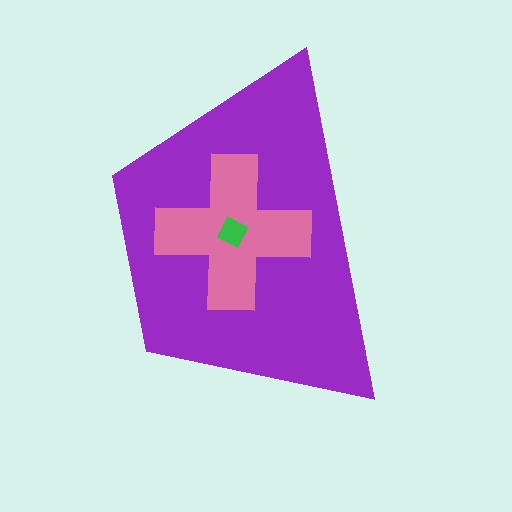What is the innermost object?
The green square.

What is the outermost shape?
The purple trapezoid.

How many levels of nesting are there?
3.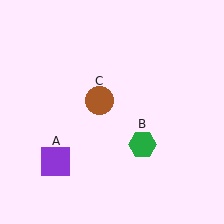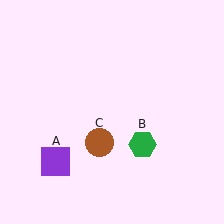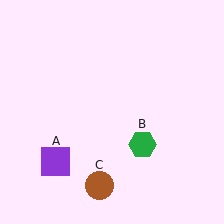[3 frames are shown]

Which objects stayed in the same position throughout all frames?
Purple square (object A) and green hexagon (object B) remained stationary.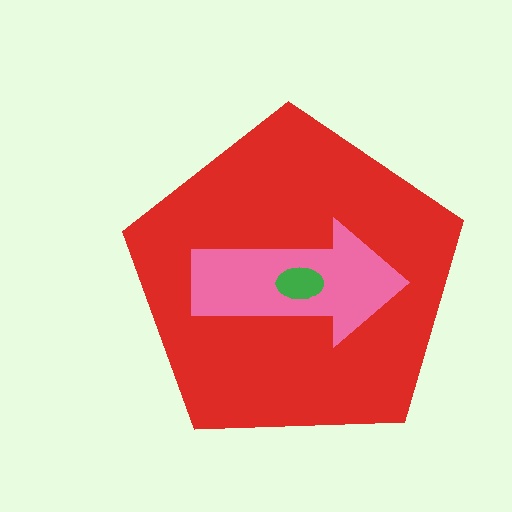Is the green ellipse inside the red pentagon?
Yes.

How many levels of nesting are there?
3.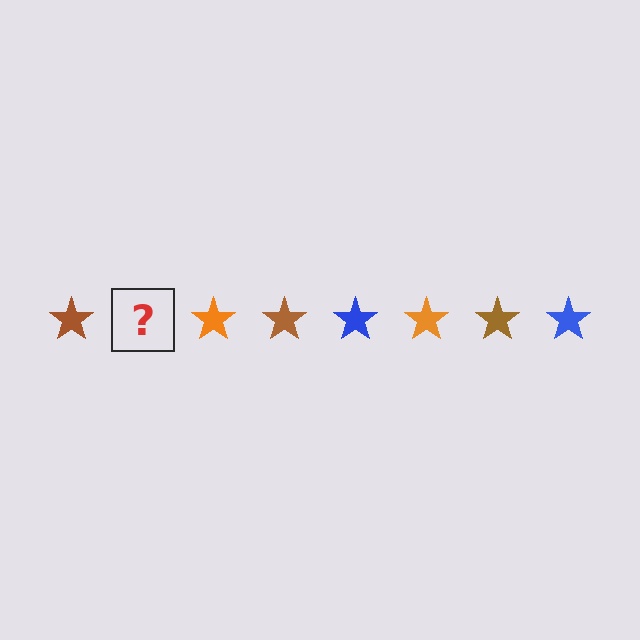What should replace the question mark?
The question mark should be replaced with a blue star.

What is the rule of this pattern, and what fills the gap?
The rule is that the pattern cycles through brown, blue, orange stars. The gap should be filled with a blue star.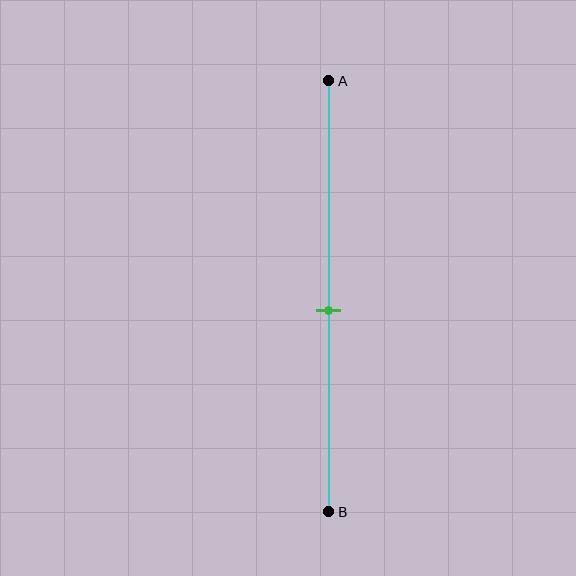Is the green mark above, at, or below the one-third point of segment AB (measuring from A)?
The green mark is below the one-third point of segment AB.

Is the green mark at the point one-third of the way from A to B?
No, the mark is at about 55% from A, not at the 33% one-third point.